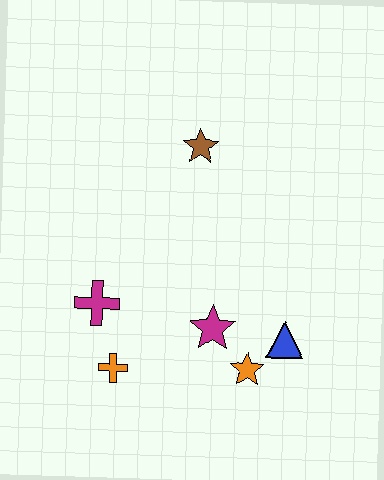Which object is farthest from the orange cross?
The brown star is farthest from the orange cross.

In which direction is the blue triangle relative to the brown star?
The blue triangle is below the brown star.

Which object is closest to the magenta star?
The orange star is closest to the magenta star.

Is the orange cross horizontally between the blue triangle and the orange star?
No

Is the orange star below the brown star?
Yes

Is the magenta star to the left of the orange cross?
No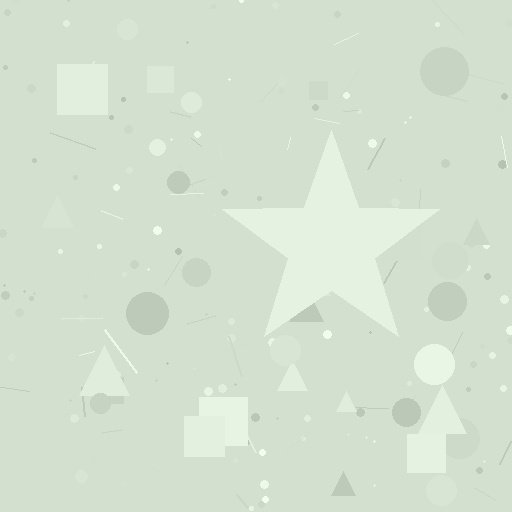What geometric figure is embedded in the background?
A star is embedded in the background.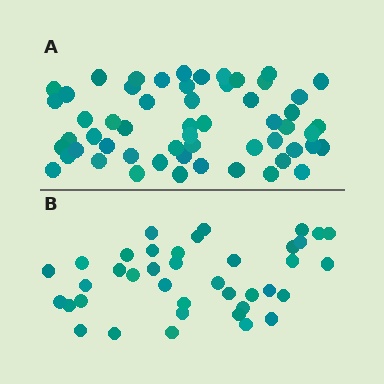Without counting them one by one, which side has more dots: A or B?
Region A (the top region) has more dots.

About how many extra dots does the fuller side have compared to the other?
Region A has approximately 15 more dots than region B.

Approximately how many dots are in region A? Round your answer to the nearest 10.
About 60 dots. (The exact count is 56, which rounds to 60.)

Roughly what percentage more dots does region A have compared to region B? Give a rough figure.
About 45% more.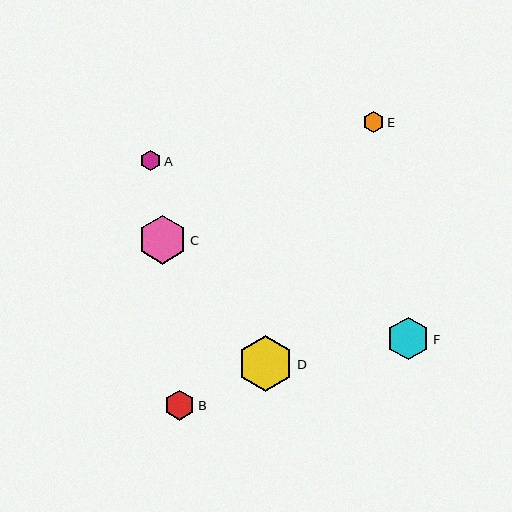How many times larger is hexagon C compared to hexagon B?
Hexagon C is approximately 1.6 times the size of hexagon B.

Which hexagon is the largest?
Hexagon D is the largest with a size of approximately 56 pixels.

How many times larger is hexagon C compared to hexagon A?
Hexagon C is approximately 2.4 times the size of hexagon A.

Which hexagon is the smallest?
Hexagon A is the smallest with a size of approximately 21 pixels.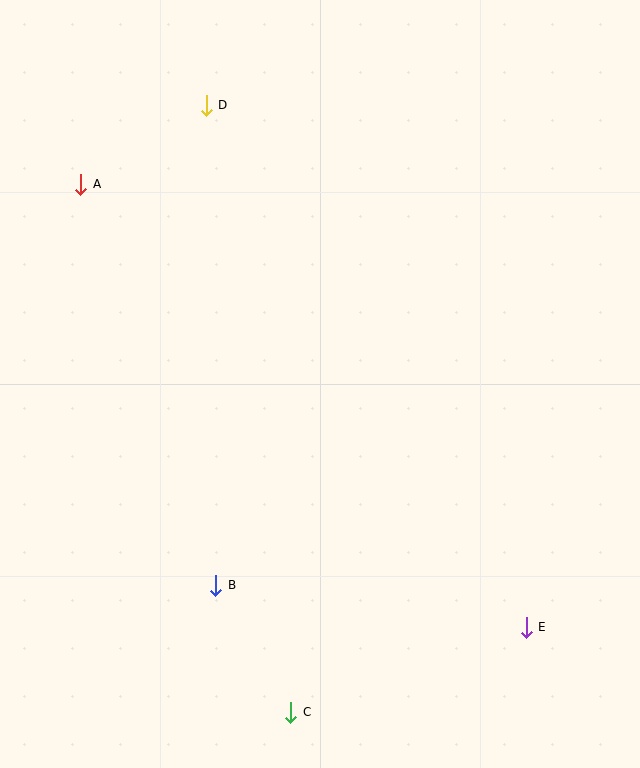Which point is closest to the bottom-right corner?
Point E is closest to the bottom-right corner.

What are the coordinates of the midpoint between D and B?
The midpoint between D and B is at (211, 345).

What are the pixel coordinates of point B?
Point B is at (216, 585).